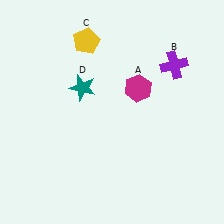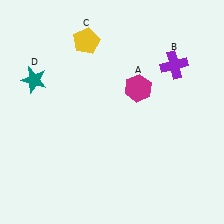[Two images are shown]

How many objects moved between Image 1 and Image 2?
1 object moved between the two images.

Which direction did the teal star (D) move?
The teal star (D) moved left.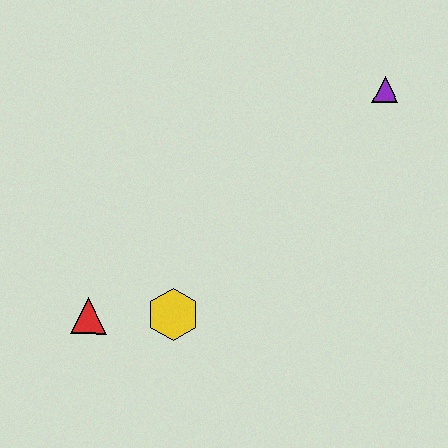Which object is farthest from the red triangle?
The purple triangle is farthest from the red triangle.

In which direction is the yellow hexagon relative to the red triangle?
The yellow hexagon is to the right of the red triangle.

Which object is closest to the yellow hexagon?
The red triangle is closest to the yellow hexagon.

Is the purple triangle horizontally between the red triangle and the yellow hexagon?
No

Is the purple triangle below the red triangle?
No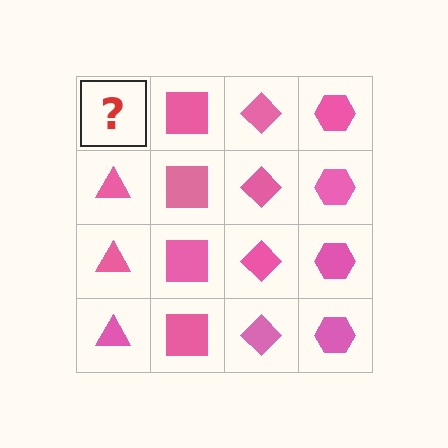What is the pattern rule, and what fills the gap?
The rule is that each column has a consistent shape. The gap should be filled with a pink triangle.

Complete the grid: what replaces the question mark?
The question mark should be replaced with a pink triangle.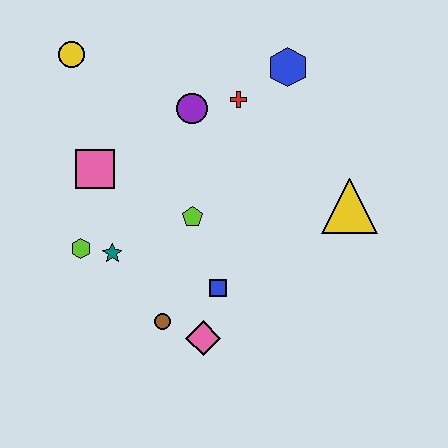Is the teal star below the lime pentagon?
Yes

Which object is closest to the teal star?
The lime hexagon is closest to the teal star.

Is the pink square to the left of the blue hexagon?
Yes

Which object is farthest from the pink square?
The yellow triangle is farthest from the pink square.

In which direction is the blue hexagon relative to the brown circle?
The blue hexagon is above the brown circle.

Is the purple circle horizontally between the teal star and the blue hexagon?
Yes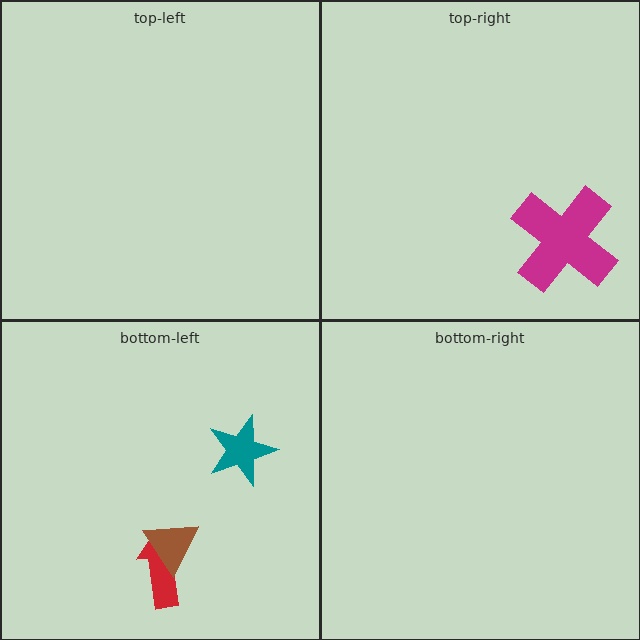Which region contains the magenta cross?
The top-right region.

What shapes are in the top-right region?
The magenta cross.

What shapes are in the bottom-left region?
The red arrow, the brown triangle, the teal star.